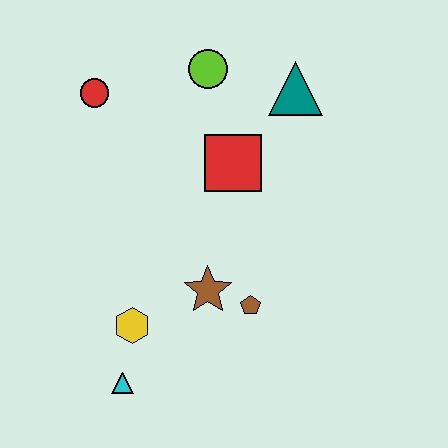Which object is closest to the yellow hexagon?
The cyan triangle is closest to the yellow hexagon.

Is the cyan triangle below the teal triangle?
Yes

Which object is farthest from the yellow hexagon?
The teal triangle is farthest from the yellow hexagon.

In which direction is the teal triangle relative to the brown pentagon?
The teal triangle is above the brown pentagon.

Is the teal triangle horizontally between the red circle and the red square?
No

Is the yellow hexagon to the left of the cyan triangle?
No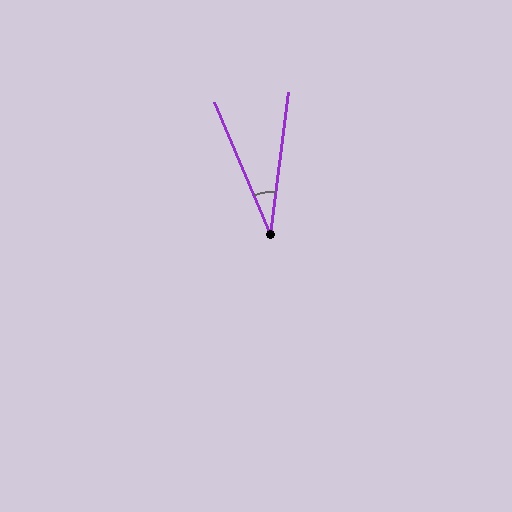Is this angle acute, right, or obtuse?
It is acute.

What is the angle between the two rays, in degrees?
Approximately 30 degrees.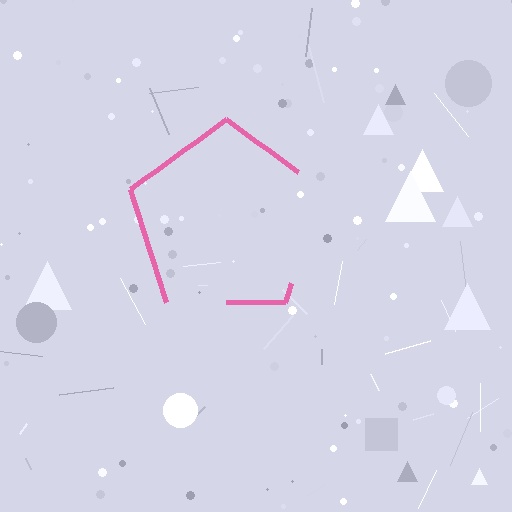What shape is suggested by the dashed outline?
The dashed outline suggests a pentagon.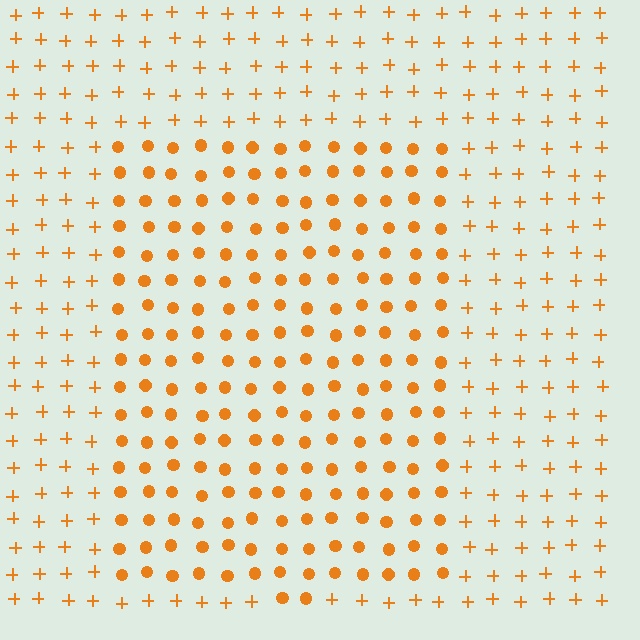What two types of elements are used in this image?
The image uses circles inside the rectangle region and plus signs outside it.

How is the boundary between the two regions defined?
The boundary is defined by a change in element shape: circles inside vs. plus signs outside. All elements share the same color and spacing.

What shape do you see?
I see a rectangle.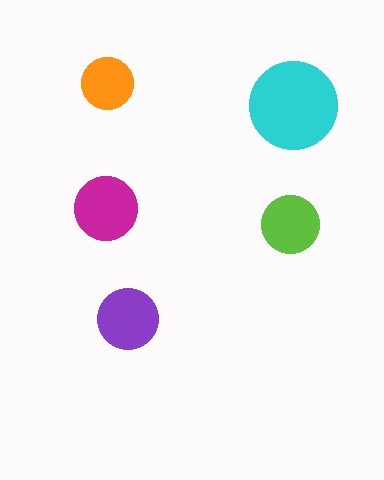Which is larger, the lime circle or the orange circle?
The lime one.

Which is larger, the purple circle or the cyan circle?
The cyan one.